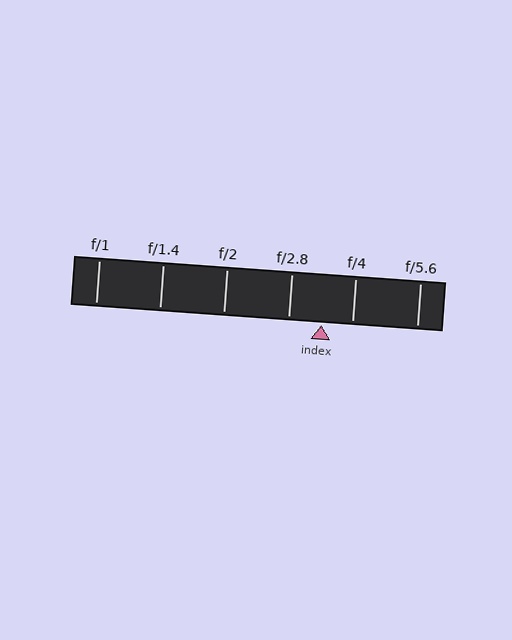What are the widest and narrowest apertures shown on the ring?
The widest aperture shown is f/1 and the narrowest is f/5.6.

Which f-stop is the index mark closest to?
The index mark is closest to f/4.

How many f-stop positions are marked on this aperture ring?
There are 6 f-stop positions marked.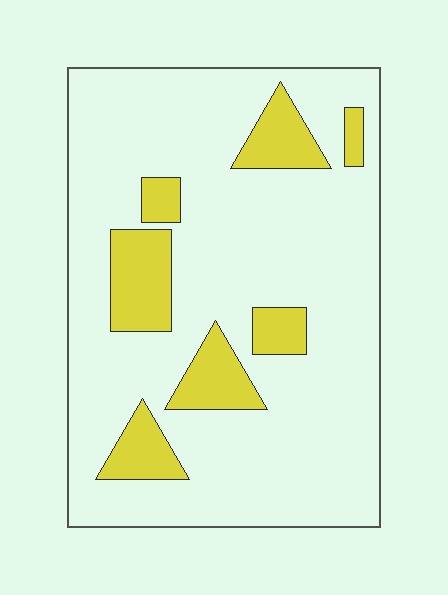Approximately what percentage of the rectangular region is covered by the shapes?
Approximately 15%.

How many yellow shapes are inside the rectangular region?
7.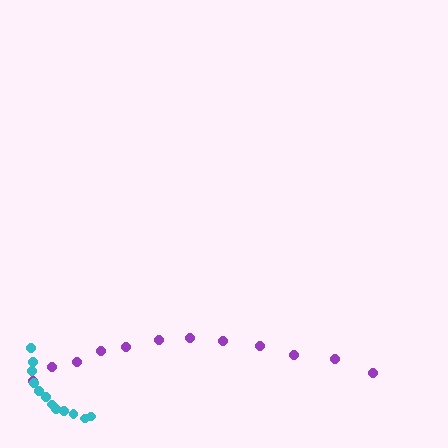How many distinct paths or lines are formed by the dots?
There are 2 distinct paths.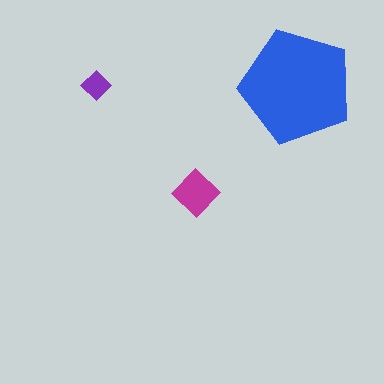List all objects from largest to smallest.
The blue pentagon, the magenta diamond, the purple diamond.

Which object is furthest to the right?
The blue pentagon is rightmost.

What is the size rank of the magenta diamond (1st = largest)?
2nd.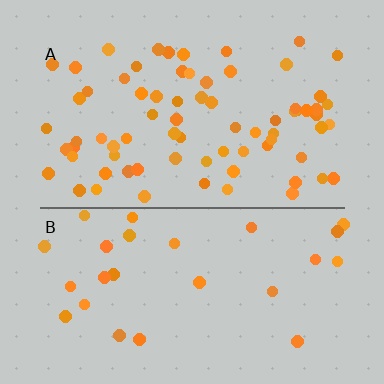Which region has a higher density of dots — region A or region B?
A (the top).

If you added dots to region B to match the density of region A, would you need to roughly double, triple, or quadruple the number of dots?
Approximately triple.